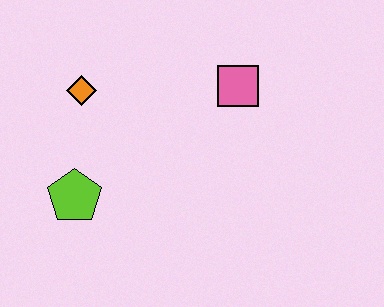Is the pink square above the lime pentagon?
Yes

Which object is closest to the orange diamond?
The lime pentagon is closest to the orange diamond.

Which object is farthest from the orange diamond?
The pink square is farthest from the orange diamond.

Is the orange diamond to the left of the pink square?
Yes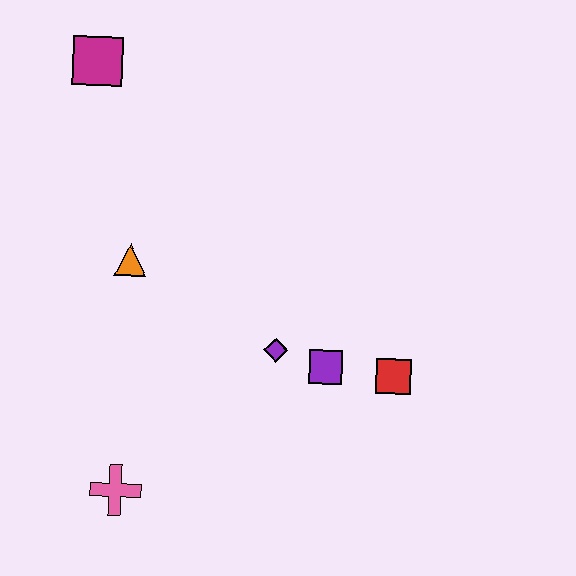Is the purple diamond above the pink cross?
Yes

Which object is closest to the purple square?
The purple diamond is closest to the purple square.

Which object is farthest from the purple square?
The magenta square is farthest from the purple square.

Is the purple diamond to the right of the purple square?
No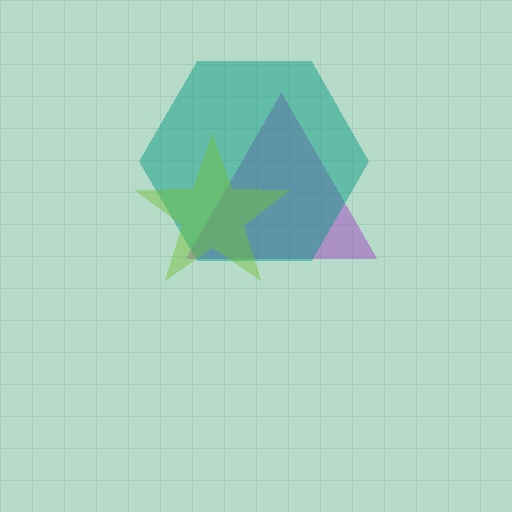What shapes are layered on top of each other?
The layered shapes are: a purple triangle, a teal hexagon, a lime star.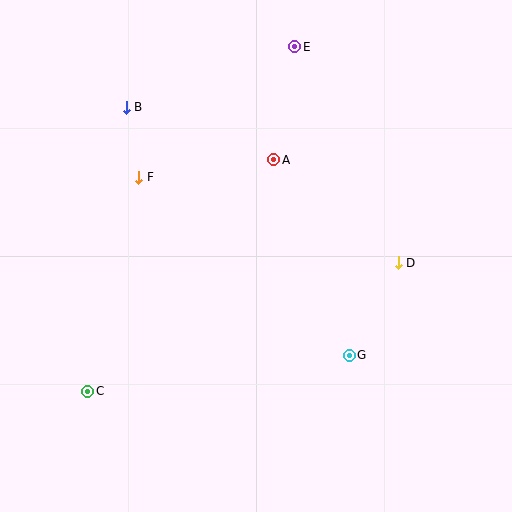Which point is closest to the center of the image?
Point A at (274, 160) is closest to the center.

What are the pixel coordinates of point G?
Point G is at (349, 355).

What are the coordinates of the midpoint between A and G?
The midpoint between A and G is at (312, 258).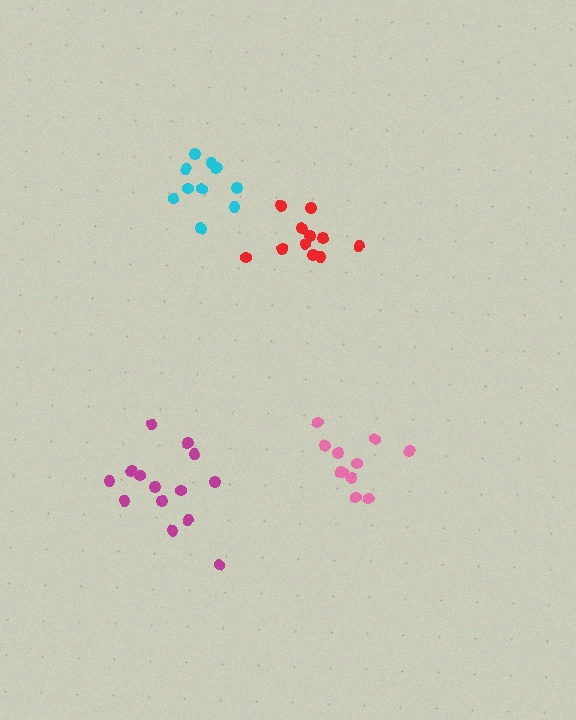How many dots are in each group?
Group 1: 14 dots, Group 2: 10 dots, Group 3: 11 dots, Group 4: 11 dots (46 total).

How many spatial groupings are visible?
There are 4 spatial groupings.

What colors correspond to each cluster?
The clusters are colored: magenta, cyan, pink, red.